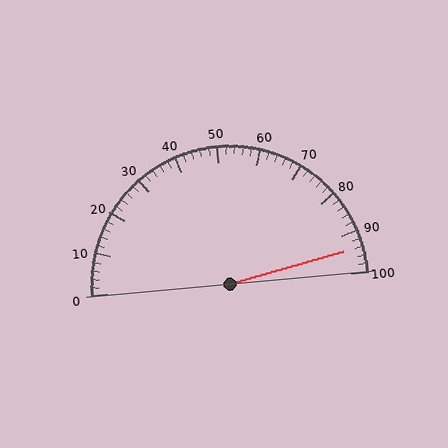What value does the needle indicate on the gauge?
The needle indicates approximately 94.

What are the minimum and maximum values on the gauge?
The gauge ranges from 0 to 100.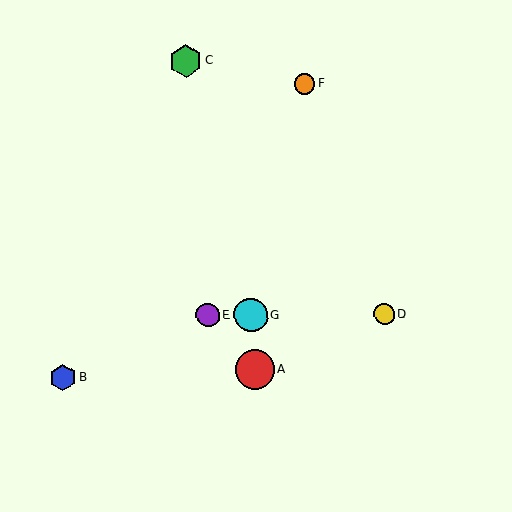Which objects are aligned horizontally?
Objects D, E, G are aligned horizontally.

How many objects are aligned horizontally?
3 objects (D, E, G) are aligned horizontally.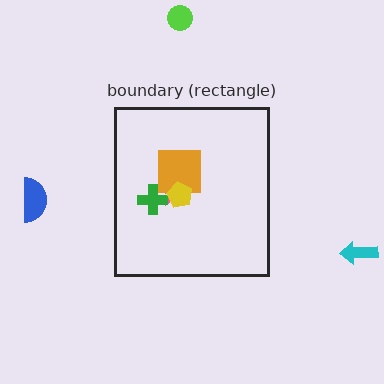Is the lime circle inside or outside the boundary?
Outside.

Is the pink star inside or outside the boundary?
Inside.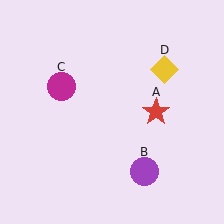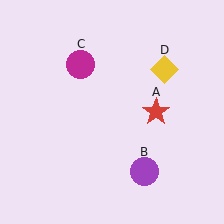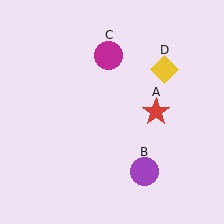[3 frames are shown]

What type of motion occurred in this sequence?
The magenta circle (object C) rotated clockwise around the center of the scene.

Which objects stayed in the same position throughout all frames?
Red star (object A) and purple circle (object B) and yellow diamond (object D) remained stationary.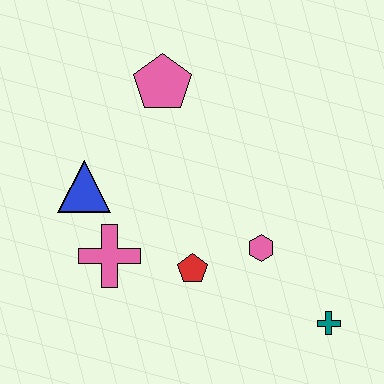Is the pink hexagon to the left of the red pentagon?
No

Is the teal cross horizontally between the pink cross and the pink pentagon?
No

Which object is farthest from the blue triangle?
The teal cross is farthest from the blue triangle.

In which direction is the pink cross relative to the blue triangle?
The pink cross is below the blue triangle.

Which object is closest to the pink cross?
The blue triangle is closest to the pink cross.